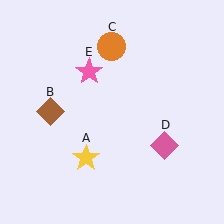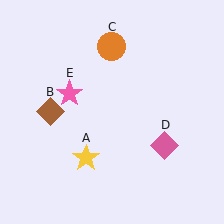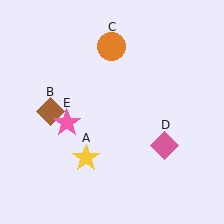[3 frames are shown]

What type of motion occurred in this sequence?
The pink star (object E) rotated counterclockwise around the center of the scene.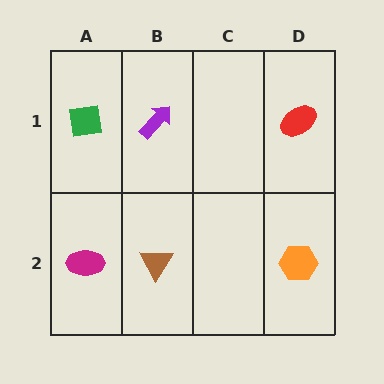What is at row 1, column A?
A green square.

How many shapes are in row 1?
3 shapes.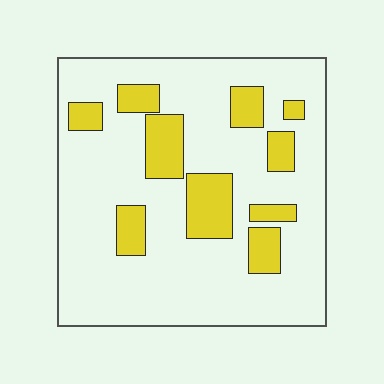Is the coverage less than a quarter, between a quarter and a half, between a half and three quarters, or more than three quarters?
Less than a quarter.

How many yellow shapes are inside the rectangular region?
10.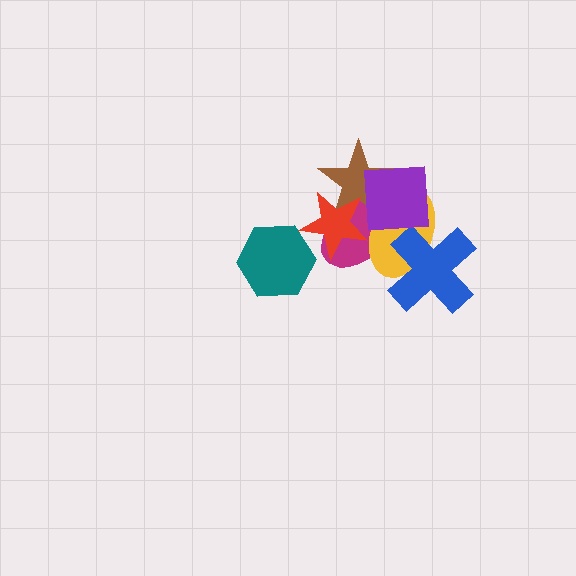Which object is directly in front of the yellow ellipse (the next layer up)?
The blue cross is directly in front of the yellow ellipse.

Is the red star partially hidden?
Yes, it is partially covered by another shape.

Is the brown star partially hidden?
Yes, it is partially covered by another shape.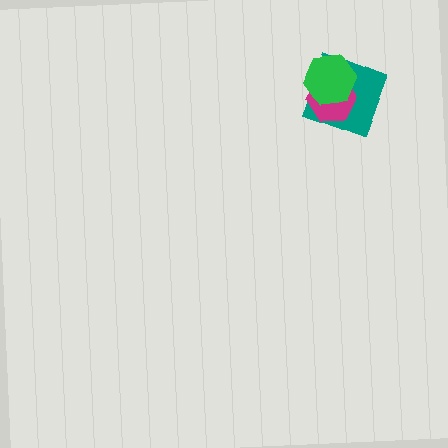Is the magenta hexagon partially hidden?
Yes, it is partially covered by another shape.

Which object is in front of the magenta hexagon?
The green hexagon is in front of the magenta hexagon.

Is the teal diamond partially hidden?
Yes, it is partially covered by another shape.